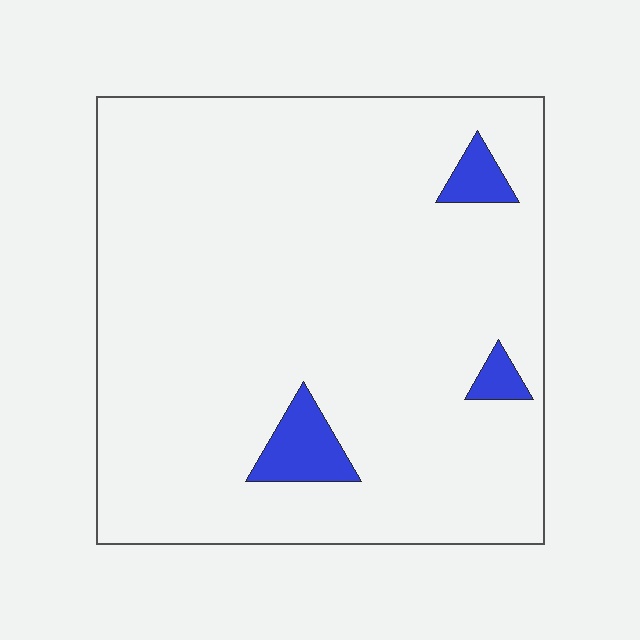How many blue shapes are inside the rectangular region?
3.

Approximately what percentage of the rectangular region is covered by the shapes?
Approximately 5%.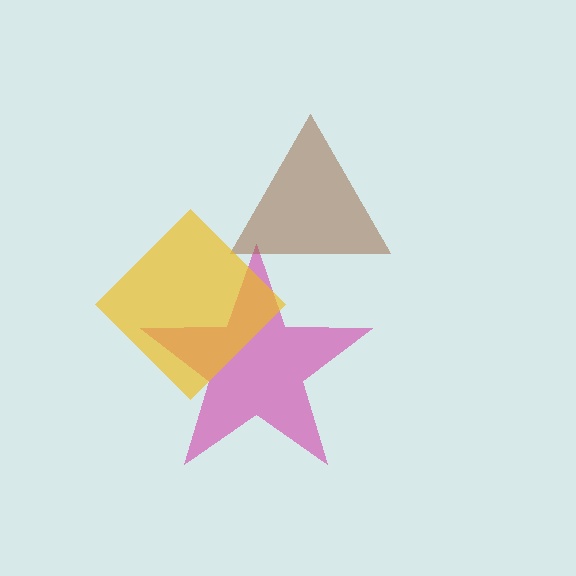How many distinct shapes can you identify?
There are 3 distinct shapes: a magenta star, a brown triangle, a yellow diamond.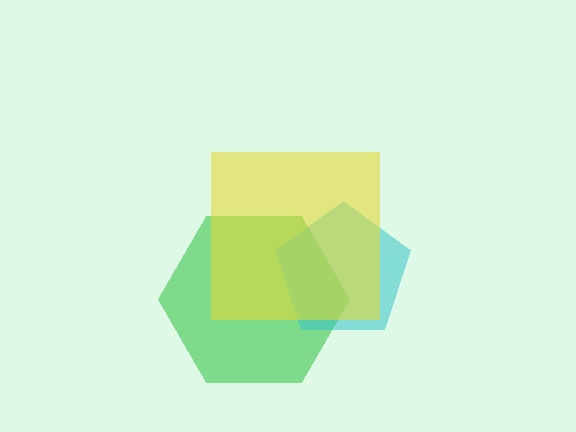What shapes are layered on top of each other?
The layered shapes are: a green hexagon, a cyan pentagon, a yellow square.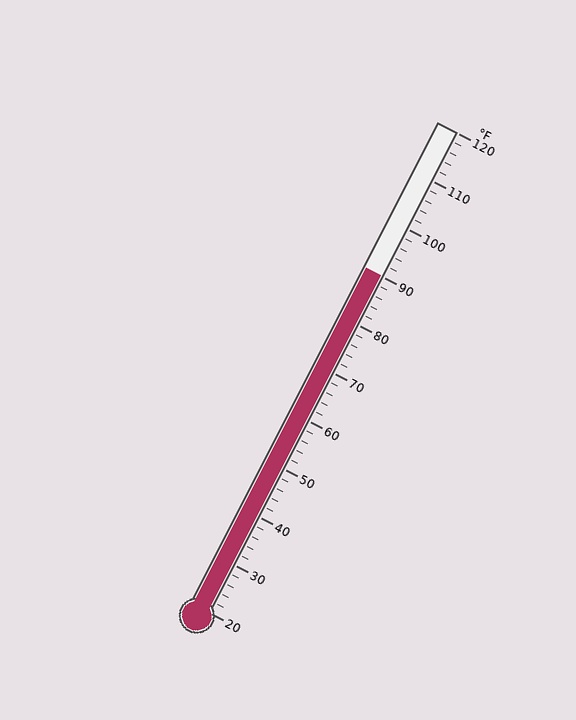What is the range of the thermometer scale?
The thermometer scale ranges from 20°F to 120°F.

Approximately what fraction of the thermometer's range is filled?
The thermometer is filled to approximately 70% of its range.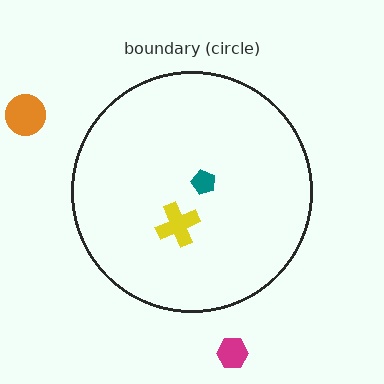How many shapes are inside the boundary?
2 inside, 2 outside.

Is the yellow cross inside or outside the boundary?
Inside.